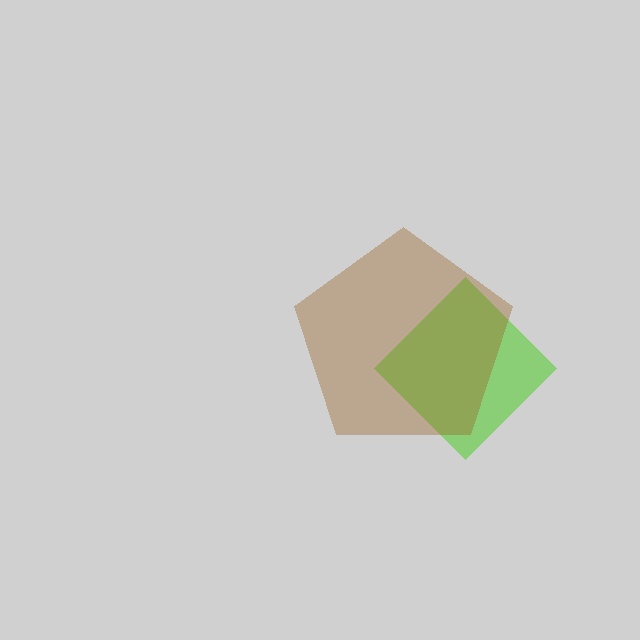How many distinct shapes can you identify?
There are 2 distinct shapes: a lime diamond, a brown pentagon.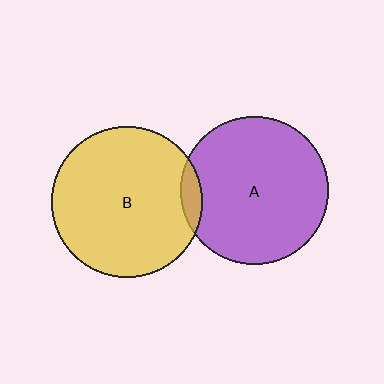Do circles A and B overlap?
Yes.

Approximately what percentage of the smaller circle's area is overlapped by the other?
Approximately 5%.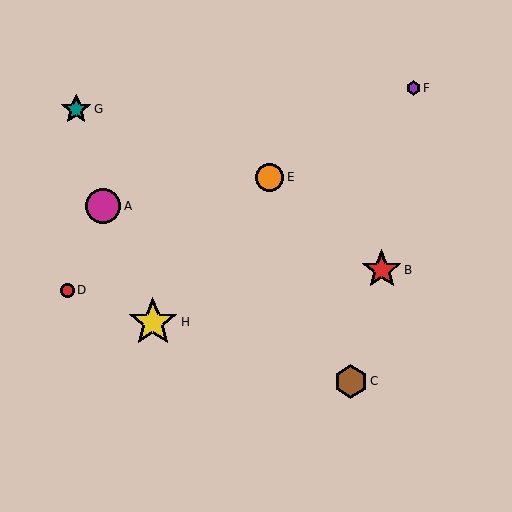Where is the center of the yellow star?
The center of the yellow star is at (153, 322).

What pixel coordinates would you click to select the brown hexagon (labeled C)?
Click at (351, 381) to select the brown hexagon C.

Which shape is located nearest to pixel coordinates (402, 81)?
The purple hexagon (labeled F) at (413, 88) is nearest to that location.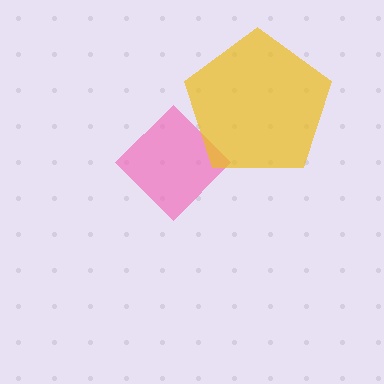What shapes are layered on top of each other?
The layered shapes are: a pink diamond, a yellow pentagon.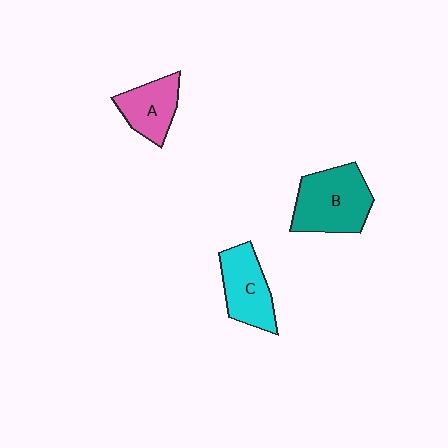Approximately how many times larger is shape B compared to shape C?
Approximately 1.3 times.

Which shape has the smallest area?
Shape A (pink).